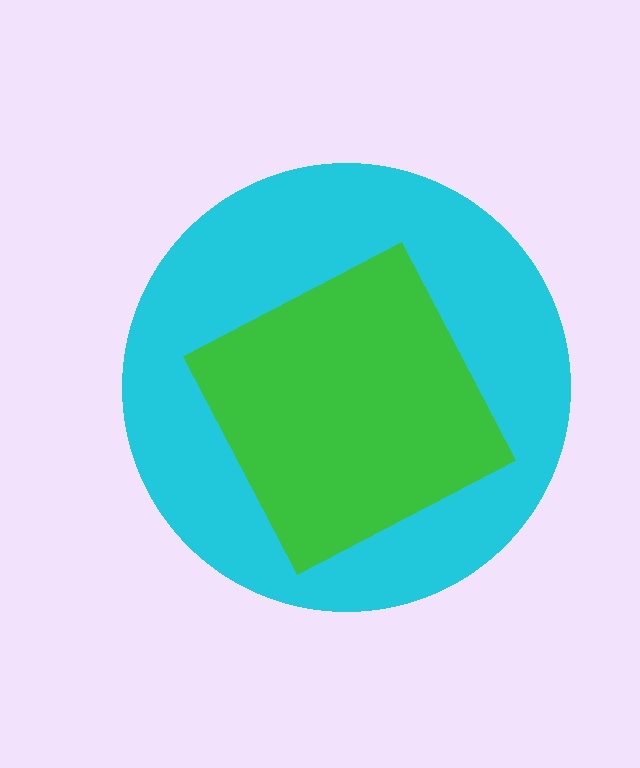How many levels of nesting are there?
2.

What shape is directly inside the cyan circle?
The green square.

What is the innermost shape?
The green square.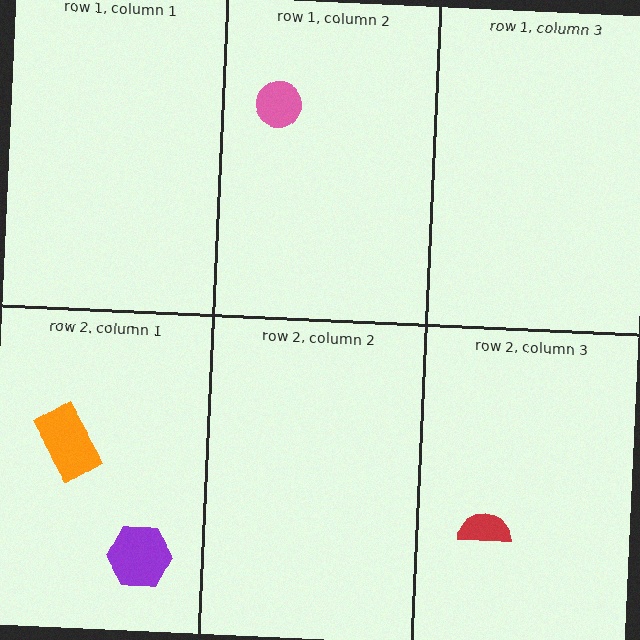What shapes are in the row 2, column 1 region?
The orange rectangle, the purple hexagon.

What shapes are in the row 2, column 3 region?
The red semicircle.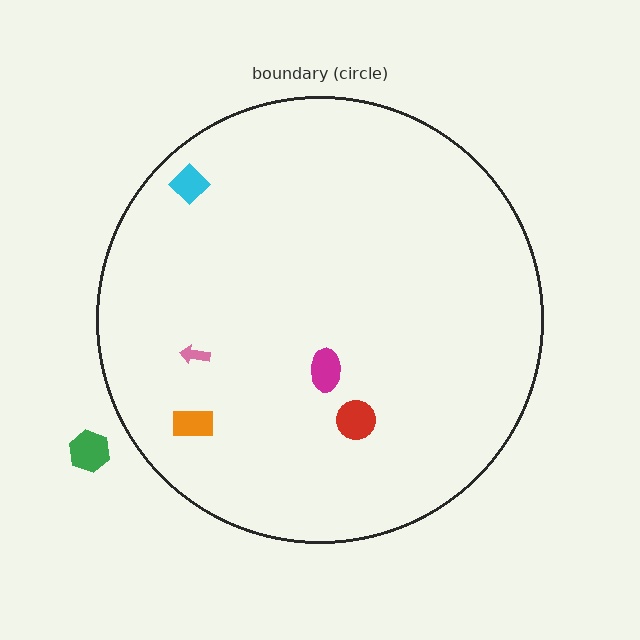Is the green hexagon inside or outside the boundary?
Outside.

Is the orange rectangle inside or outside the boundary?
Inside.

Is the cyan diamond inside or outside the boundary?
Inside.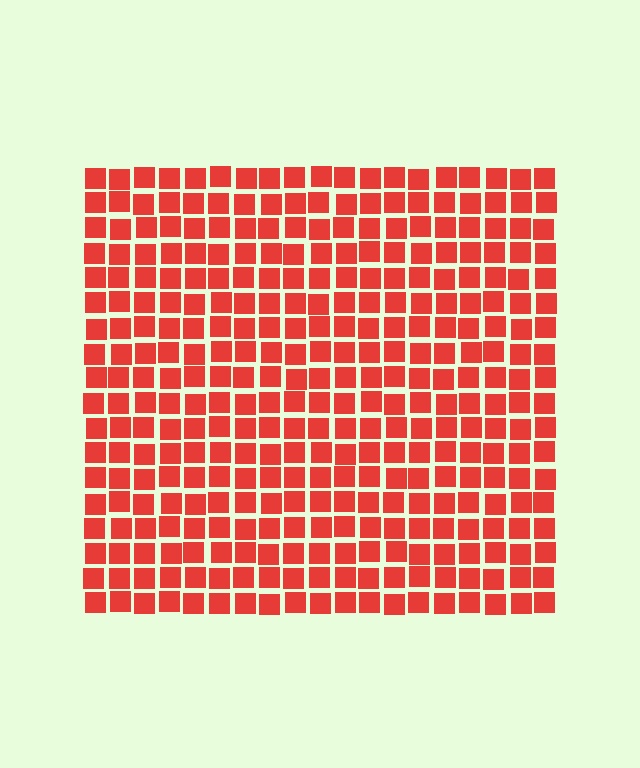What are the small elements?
The small elements are squares.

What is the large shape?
The large shape is a square.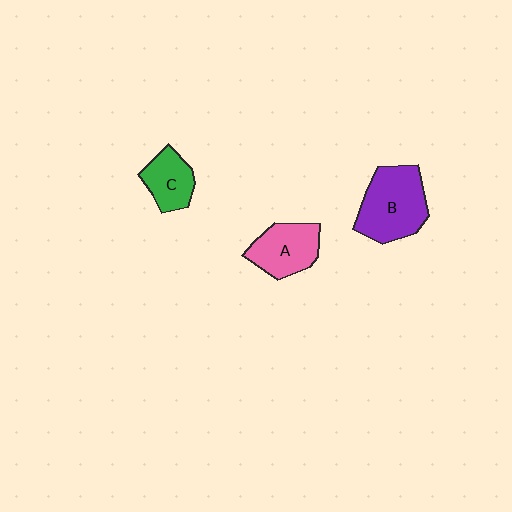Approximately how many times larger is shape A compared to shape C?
Approximately 1.3 times.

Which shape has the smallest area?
Shape C (green).